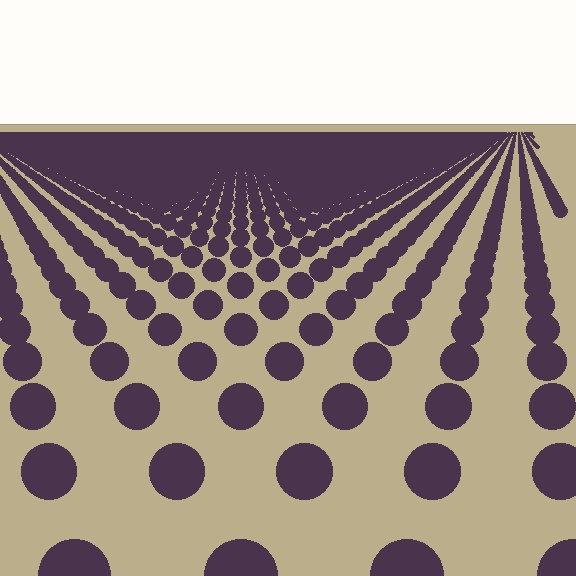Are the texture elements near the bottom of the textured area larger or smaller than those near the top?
Larger. Near the bottom, elements are closer to the viewer and appear at a bigger on-screen size.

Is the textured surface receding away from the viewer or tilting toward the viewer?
The surface is receding away from the viewer. Texture elements get smaller and denser toward the top.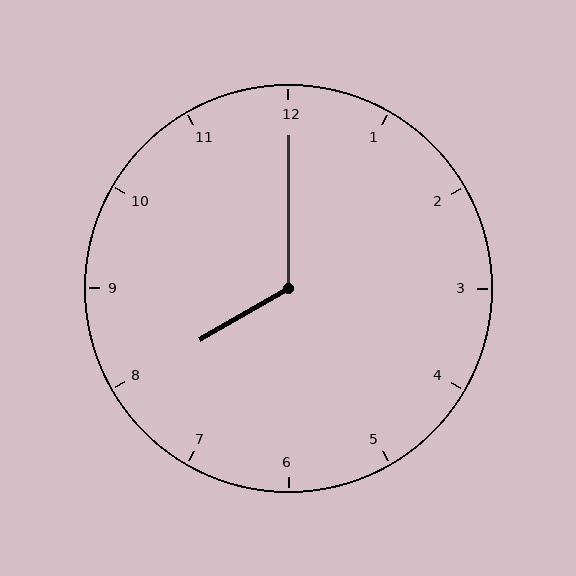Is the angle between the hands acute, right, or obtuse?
It is obtuse.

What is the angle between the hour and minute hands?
Approximately 120 degrees.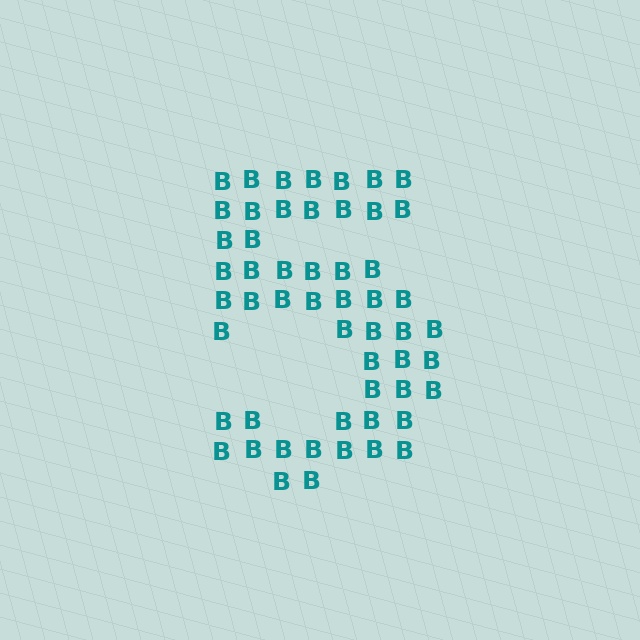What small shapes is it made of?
It is made of small letter B's.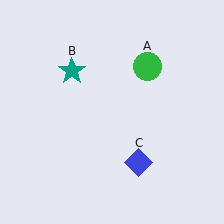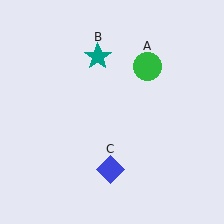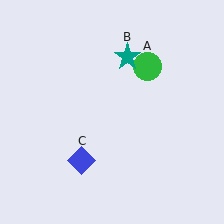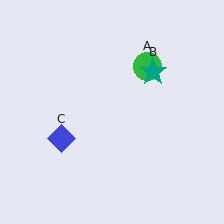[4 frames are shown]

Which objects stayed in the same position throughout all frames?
Green circle (object A) remained stationary.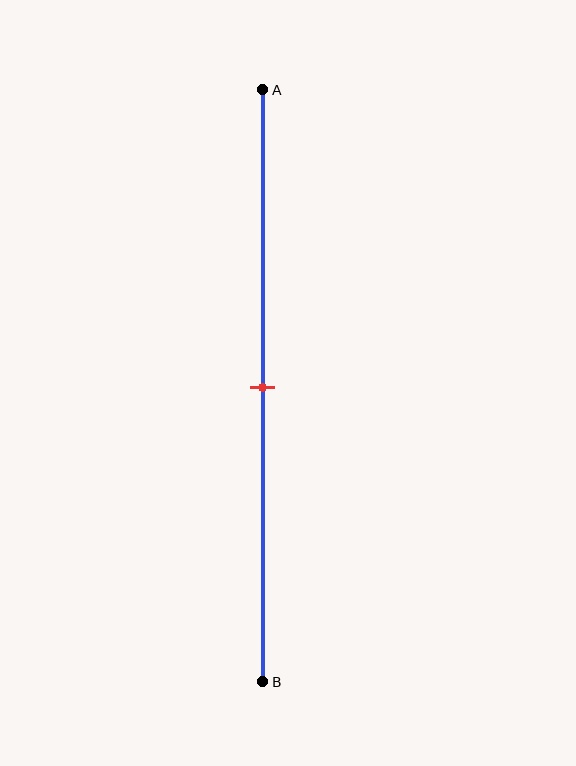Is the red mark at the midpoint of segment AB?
Yes, the mark is approximately at the midpoint.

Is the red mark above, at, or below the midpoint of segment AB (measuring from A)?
The red mark is approximately at the midpoint of segment AB.